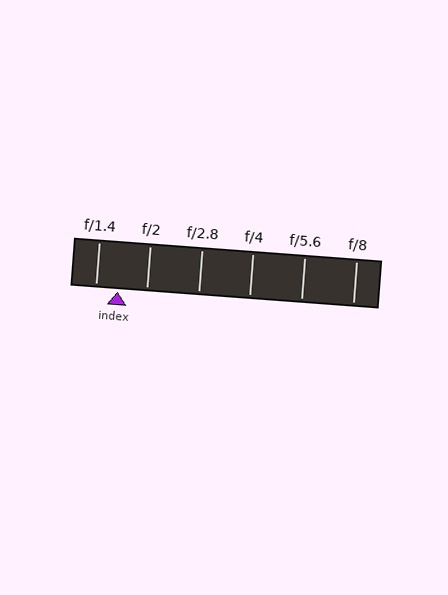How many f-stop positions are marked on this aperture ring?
There are 6 f-stop positions marked.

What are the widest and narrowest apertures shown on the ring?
The widest aperture shown is f/1.4 and the narrowest is f/8.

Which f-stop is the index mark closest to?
The index mark is closest to f/1.4.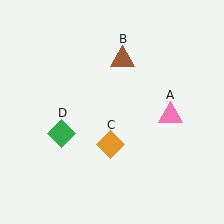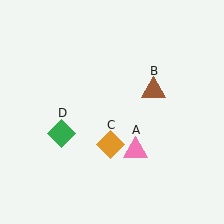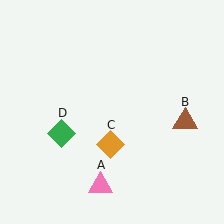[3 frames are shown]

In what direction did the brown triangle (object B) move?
The brown triangle (object B) moved down and to the right.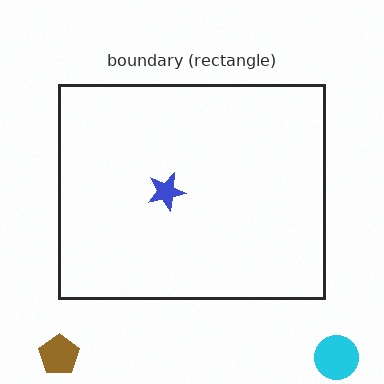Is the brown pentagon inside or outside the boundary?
Outside.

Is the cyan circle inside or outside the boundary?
Outside.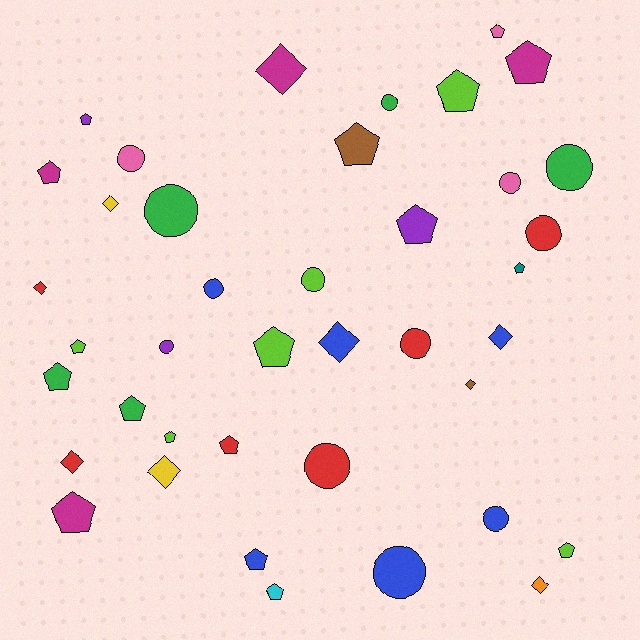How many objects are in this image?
There are 40 objects.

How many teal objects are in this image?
There is 1 teal object.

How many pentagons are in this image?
There are 18 pentagons.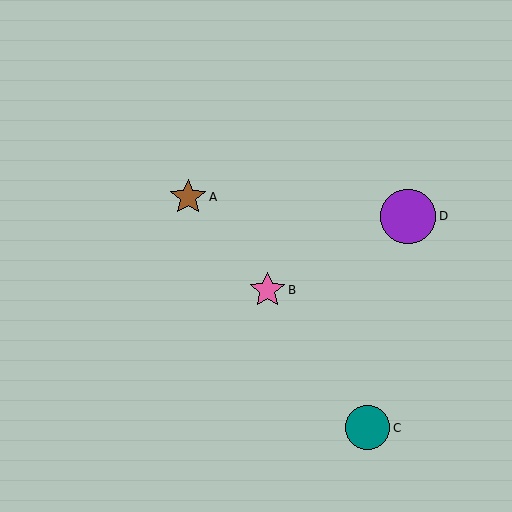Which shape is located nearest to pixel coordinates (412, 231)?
The purple circle (labeled D) at (408, 216) is nearest to that location.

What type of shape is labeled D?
Shape D is a purple circle.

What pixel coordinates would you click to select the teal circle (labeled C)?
Click at (368, 428) to select the teal circle C.